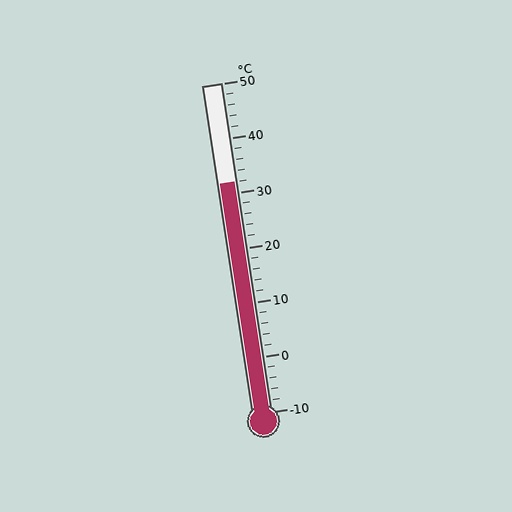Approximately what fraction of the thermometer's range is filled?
The thermometer is filled to approximately 70% of its range.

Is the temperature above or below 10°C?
The temperature is above 10°C.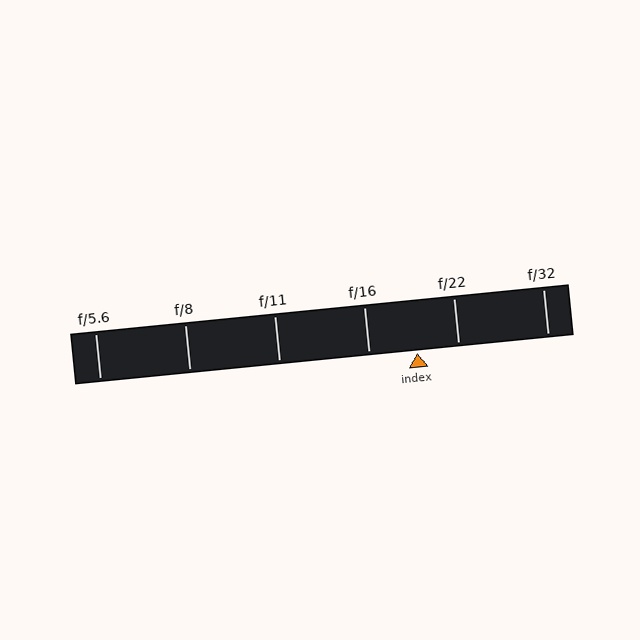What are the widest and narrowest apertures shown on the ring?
The widest aperture shown is f/5.6 and the narrowest is f/32.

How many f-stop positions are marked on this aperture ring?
There are 6 f-stop positions marked.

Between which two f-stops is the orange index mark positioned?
The index mark is between f/16 and f/22.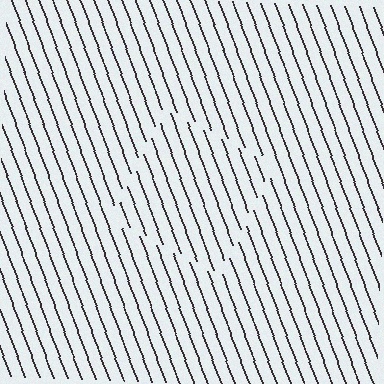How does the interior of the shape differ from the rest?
The interior of the shape contains the same grating, shifted by half a period — the contour is defined by the phase discontinuity where line-ends from the inner and outer gratings abut.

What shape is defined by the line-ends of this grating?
An illusory square. The interior of the shape contains the same grating, shifted by half a period — the contour is defined by the phase discontinuity where line-ends from the inner and outer gratings abut.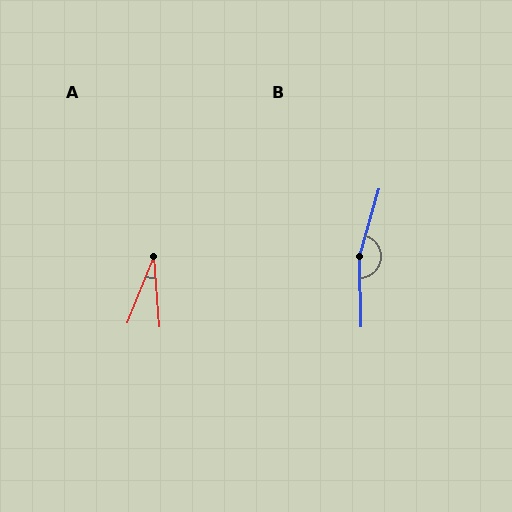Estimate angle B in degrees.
Approximately 163 degrees.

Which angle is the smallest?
A, at approximately 26 degrees.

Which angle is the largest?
B, at approximately 163 degrees.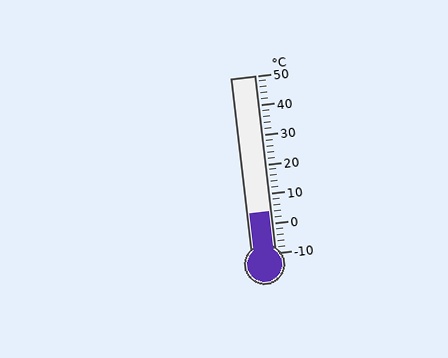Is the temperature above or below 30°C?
The temperature is below 30°C.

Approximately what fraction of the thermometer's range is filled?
The thermometer is filled to approximately 25% of its range.